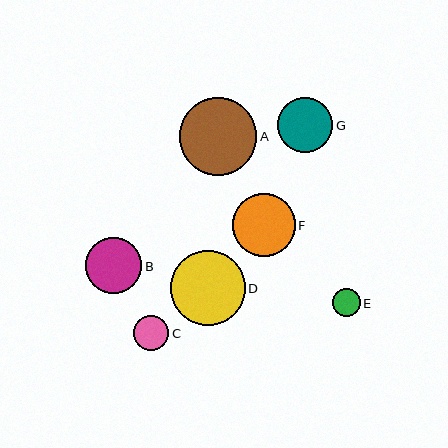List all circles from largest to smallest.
From largest to smallest: A, D, F, B, G, C, E.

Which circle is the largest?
Circle A is the largest with a size of approximately 78 pixels.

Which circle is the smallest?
Circle E is the smallest with a size of approximately 28 pixels.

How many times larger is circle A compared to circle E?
Circle A is approximately 2.7 times the size of circle E.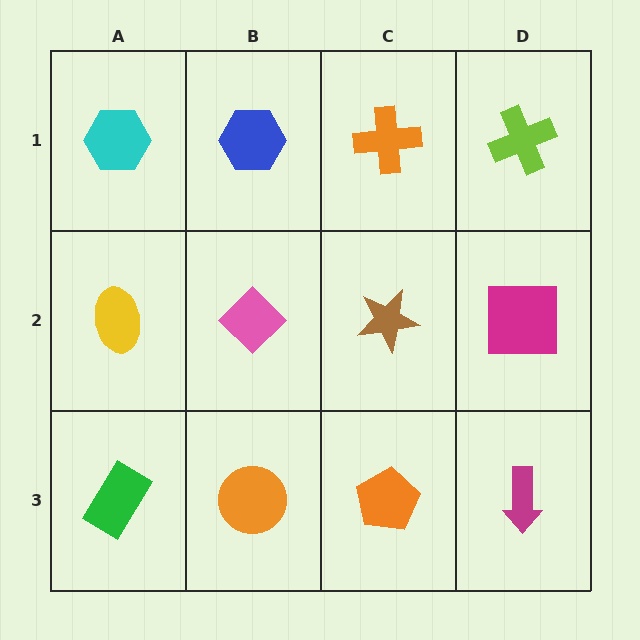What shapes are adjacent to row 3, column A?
A yellow ellipse (row 2, column A), an orange circle (row 3, column B).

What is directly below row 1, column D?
A magenta square.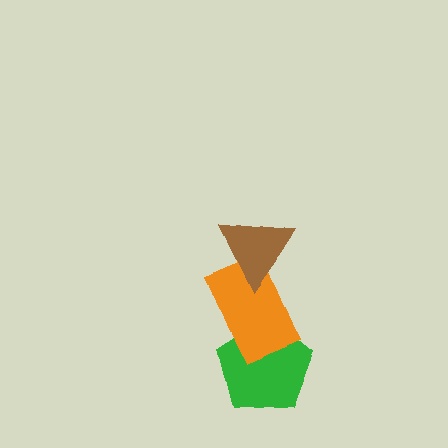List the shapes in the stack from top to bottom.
From top to bottom: the brown triangle, the orange rectangle, the green pentagon.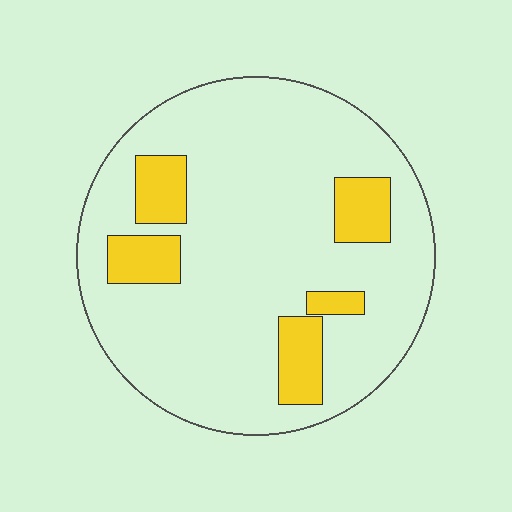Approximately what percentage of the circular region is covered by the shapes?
Approximately 15%.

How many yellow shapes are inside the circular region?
5.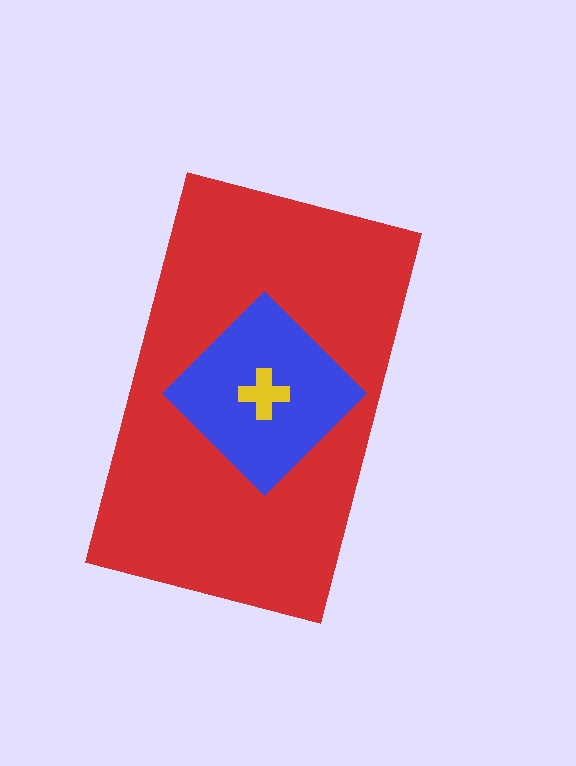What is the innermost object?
The yellow cross.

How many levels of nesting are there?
3.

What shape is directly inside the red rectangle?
The blue diamond.